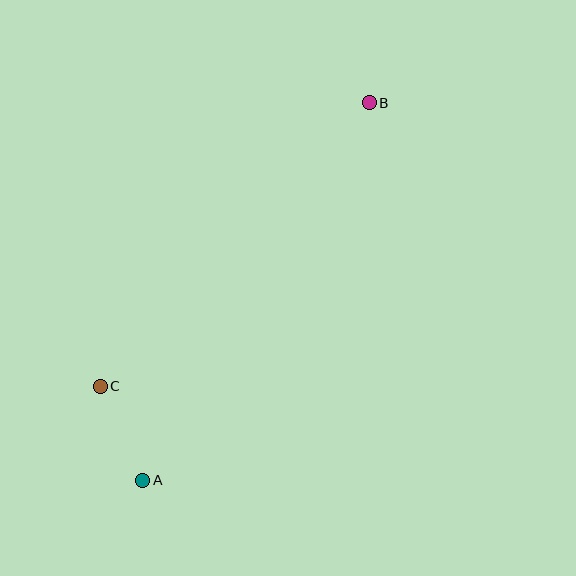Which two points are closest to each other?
Points A and C are closest to each other.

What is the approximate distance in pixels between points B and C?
The distance between B and C is approximately 391 pixels.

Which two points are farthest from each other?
Points A and B are farthest from each other.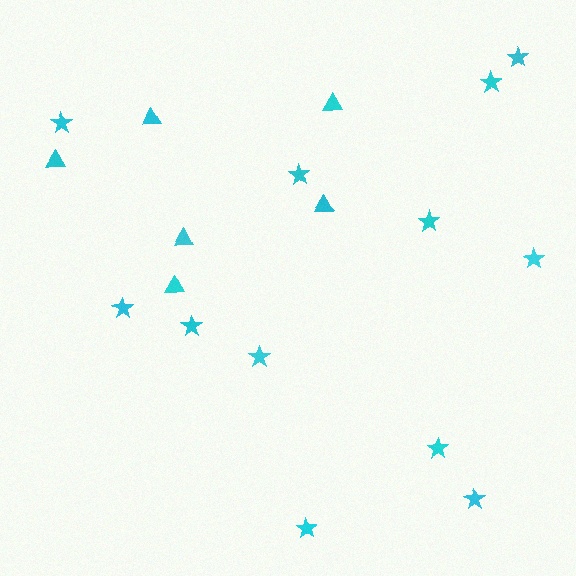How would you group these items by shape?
There are 2 groups: one group of stars (12) and one group of triangles (6).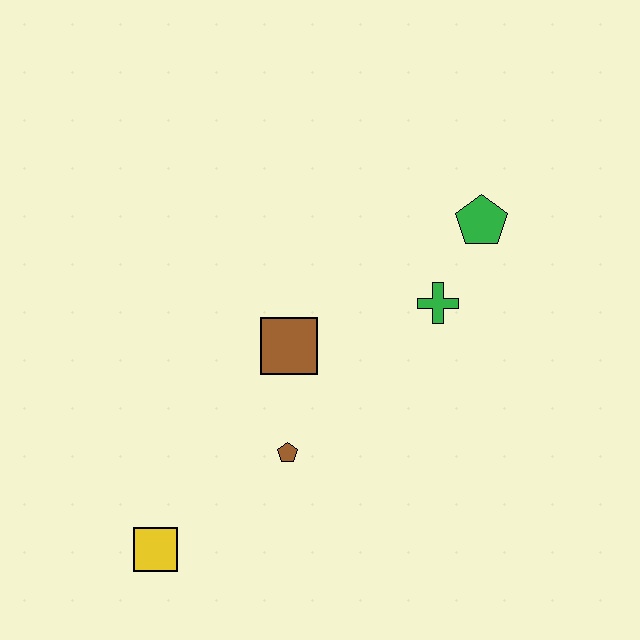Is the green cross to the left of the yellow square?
No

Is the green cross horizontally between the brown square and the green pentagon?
Yes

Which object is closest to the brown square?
The brown pentagon is closest to the brown square.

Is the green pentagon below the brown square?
No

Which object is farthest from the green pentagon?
The yellow square is farthest from the green pentagon.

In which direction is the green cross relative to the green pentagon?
The green cross is below the green pentagon.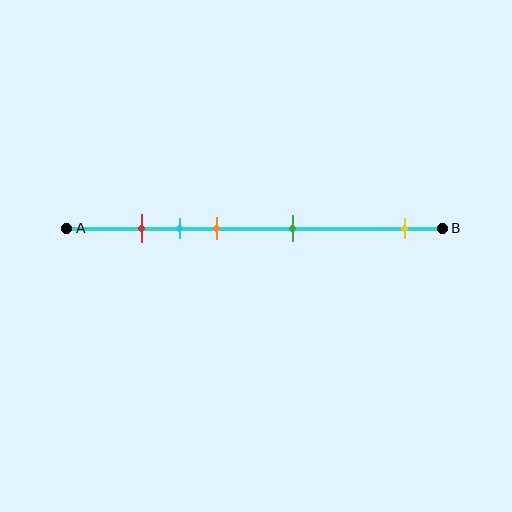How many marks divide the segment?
There are 5 marks dividing the segment.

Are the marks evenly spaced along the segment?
No, the marks are not evenly spaced.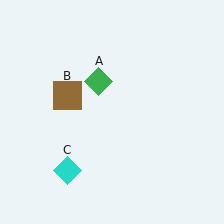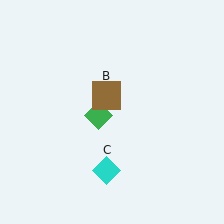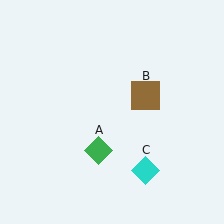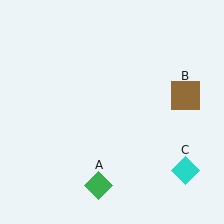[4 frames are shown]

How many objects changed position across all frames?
3 objects changed position: green diamond (object A), brown square (object B), cyan diamond (object C).